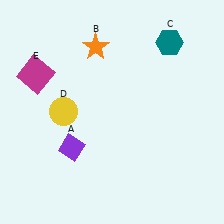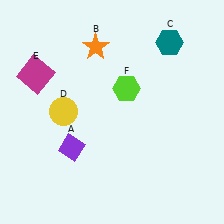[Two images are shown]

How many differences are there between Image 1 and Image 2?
There is 1 difference between the two images.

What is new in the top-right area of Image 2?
A lime hexagon (F) was added in the top-right area of Image 2.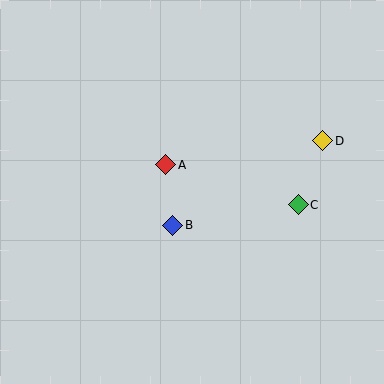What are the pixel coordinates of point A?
Point A is at (166, 165).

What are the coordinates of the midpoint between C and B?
The midpoint between C and B is at (236, 215).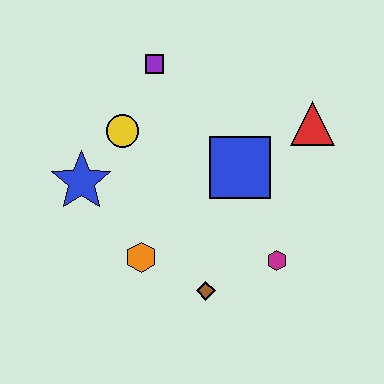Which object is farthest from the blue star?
The red triangle is farthest from the blue star.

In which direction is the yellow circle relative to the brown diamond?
The yellow circle is above the brown diamond.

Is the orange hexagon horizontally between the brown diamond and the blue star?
Yes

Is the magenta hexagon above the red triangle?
No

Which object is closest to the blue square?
The red triangle is closest to the blue square.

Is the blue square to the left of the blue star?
No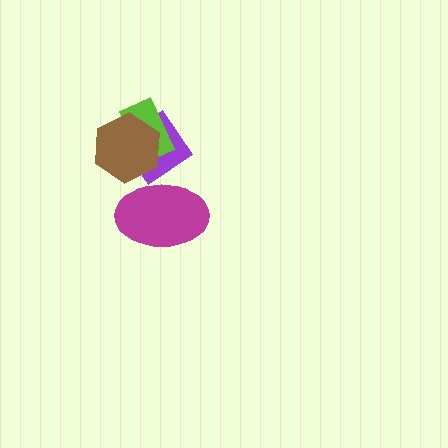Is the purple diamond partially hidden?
Yes, it is partially covered by another shape.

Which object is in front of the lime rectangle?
The brown hexagon is in front of the lime rectangle.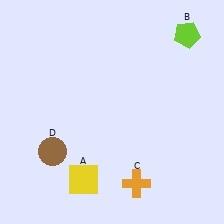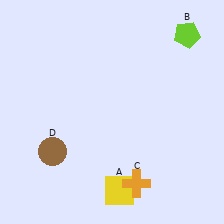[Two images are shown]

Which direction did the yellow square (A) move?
The yellow square (A) moved right.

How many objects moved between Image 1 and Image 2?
1 object moved between the two images.